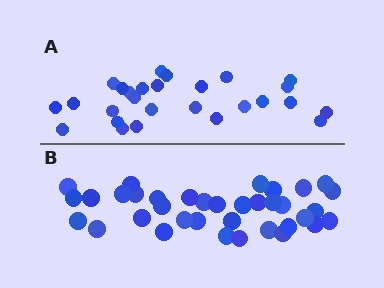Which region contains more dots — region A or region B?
Region B (the bottom region) has more dots.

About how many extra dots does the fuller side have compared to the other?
Region B has roughly 8 or so more dots than region A.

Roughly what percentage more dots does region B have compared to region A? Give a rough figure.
About 35% more.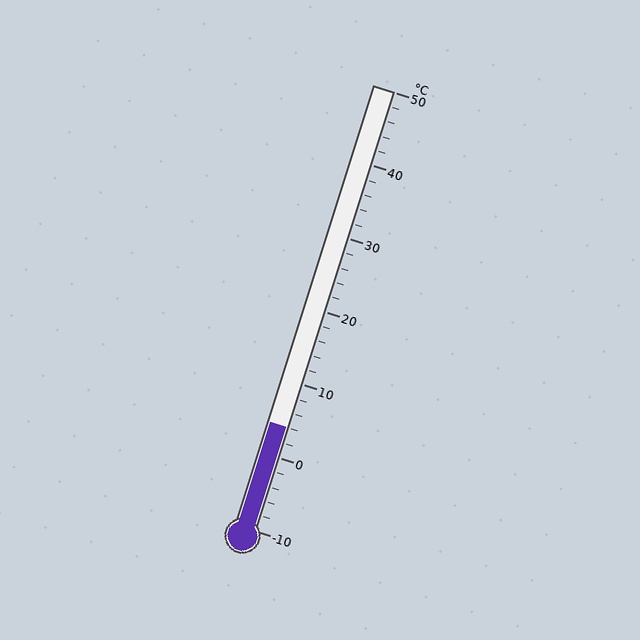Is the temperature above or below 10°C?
The temperature is below 10°C.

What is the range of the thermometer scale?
The thermometer scale ranges from -10°C to 50°C.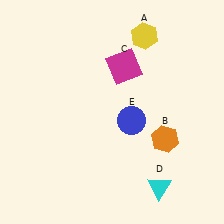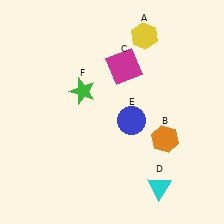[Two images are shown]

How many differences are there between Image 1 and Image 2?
There is 1 difference between the two images.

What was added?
A green star (F) was added in Image 2.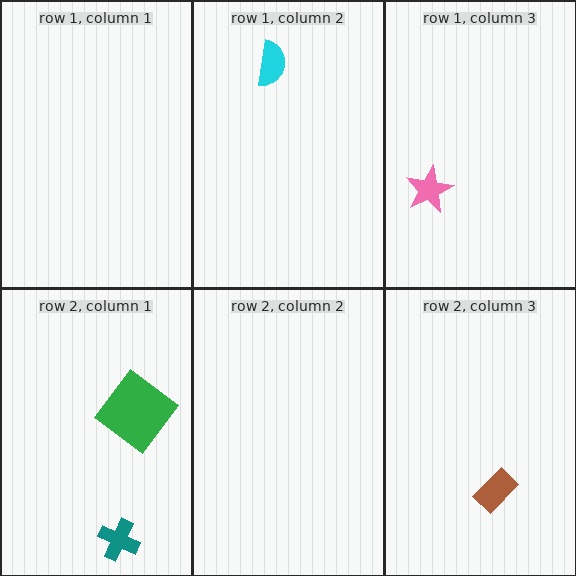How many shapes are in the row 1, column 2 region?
1.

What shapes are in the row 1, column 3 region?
The pink star.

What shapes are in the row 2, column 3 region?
The brown rectangle.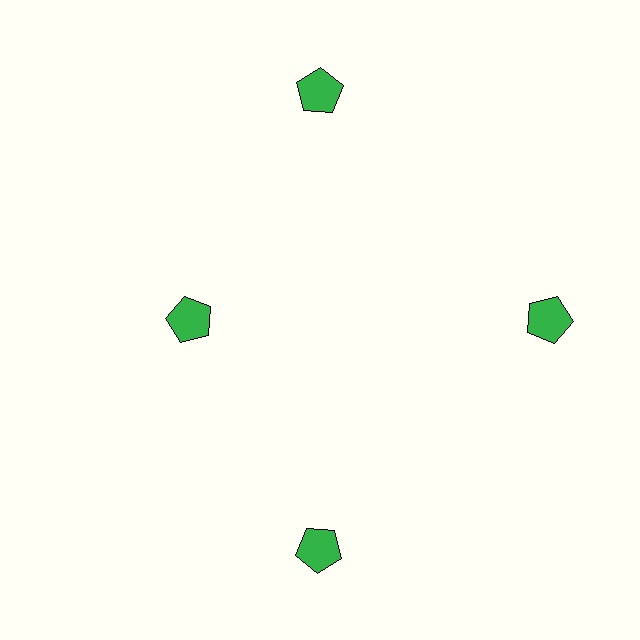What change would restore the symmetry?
The symmetry would be restored by moving it outward, back onto the ring so that all 4 pentagons sit at equal angles and equal distance from the center.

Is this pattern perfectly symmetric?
No. The 4 green pentagons are arranged in a ring, but one element near the 9 o'clock position is pulled inward toward the center, breaking the 4-fold rotational symmetry.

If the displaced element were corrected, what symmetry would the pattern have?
It would have 4-fold rotational symmetry — the pattern would map onto itself every 90 degrees.